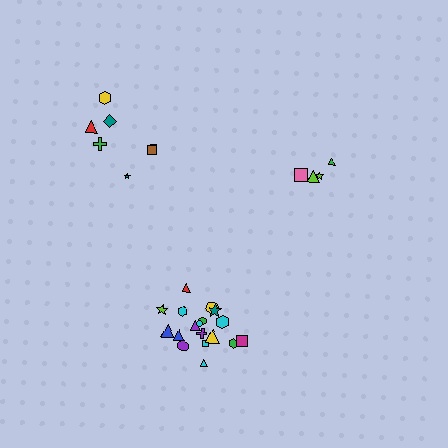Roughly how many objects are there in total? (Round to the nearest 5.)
Roughly 30 objects in total.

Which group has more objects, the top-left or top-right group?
The top-left group.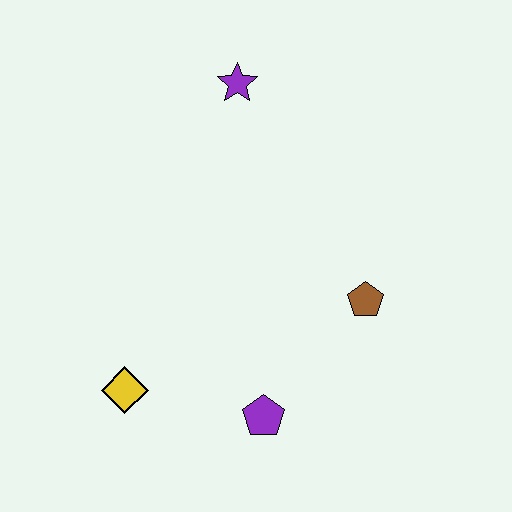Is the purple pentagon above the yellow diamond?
No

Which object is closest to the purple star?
The brown pentagon is closest to the purple star.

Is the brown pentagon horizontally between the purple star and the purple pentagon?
No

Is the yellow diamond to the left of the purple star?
Yes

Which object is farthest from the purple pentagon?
The purple star is farthest from the purple pentagon.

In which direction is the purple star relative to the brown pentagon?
The purple star is above the brown pentagon.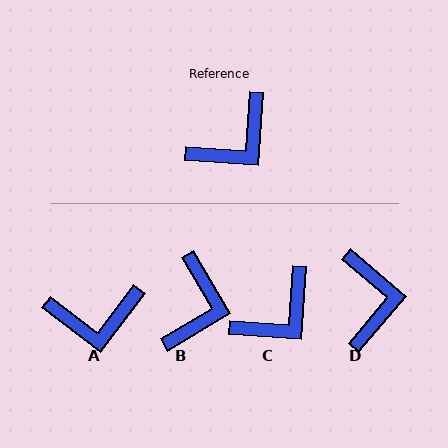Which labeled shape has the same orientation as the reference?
C.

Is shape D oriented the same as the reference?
No, it is off by about 53 degrees.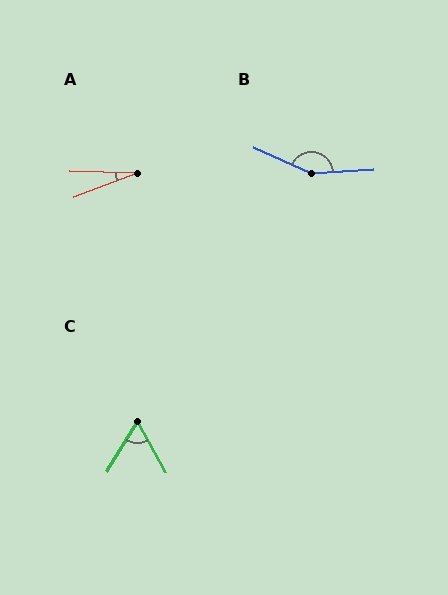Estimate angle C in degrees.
Approximately 60 degrees.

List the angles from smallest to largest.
A (23°), C (60°), B (152°).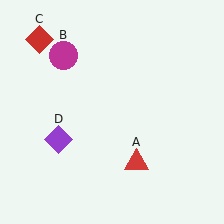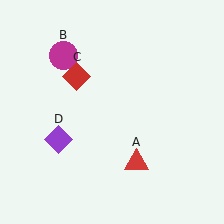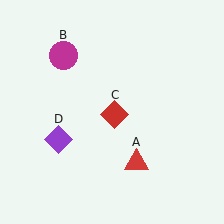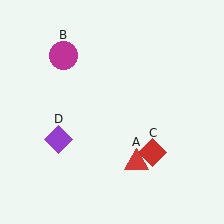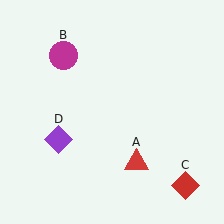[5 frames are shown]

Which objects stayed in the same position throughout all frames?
Red triangle (object A) and magenta circle (object B) and purple diamond (object D) remained stationary.